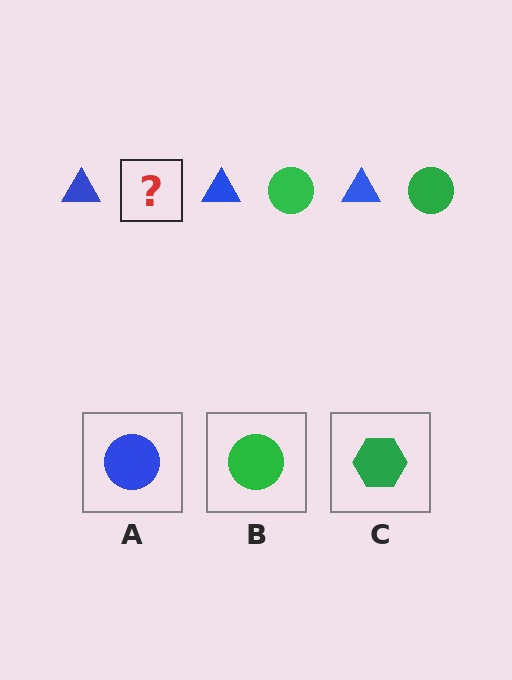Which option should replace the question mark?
Option B.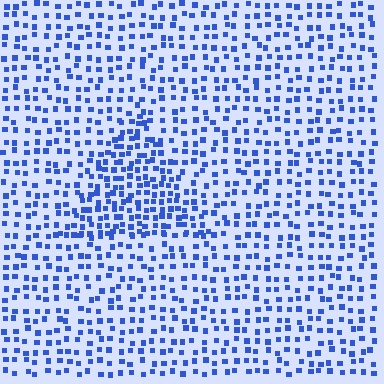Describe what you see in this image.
The image contains small blue elements arranged at two different densities. A triangle-shaped region is visible where the elements are more densely packed than the surrounding area.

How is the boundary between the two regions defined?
The boundary is defined by a change in element density (approximately 1.8x ratio). All elements are the same color, size, and shape.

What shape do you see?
I see a triangle.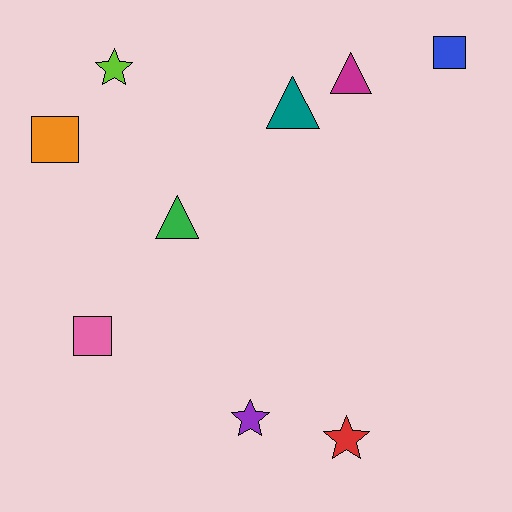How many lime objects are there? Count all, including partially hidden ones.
There is 1 lime object.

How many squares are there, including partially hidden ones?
There are 3 squares.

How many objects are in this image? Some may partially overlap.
There are 9 objects.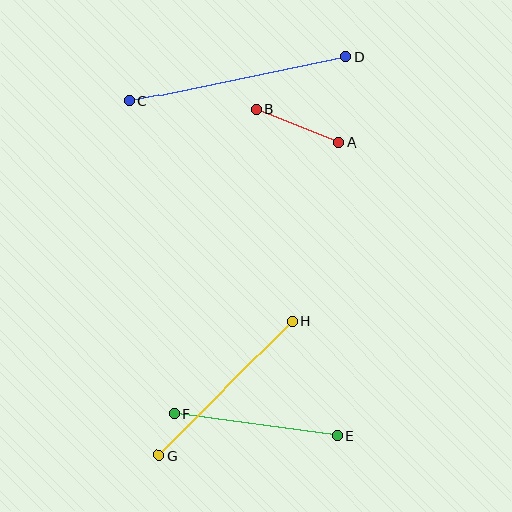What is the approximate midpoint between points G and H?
The midpoint is at approximately (225, 389) pixels.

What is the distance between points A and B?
The distance is approximately 89 pixels.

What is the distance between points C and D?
The distance is approximately 221 pixels.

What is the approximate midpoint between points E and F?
The midpoint is at approximately (256, 425) pixels.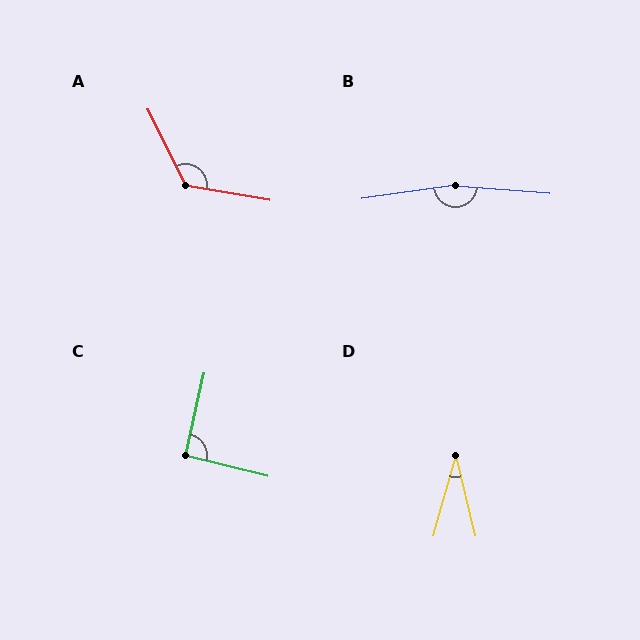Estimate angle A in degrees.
Approximately 126 degrees.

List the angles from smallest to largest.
D (29°), C (91°), A (126°), B (167°).